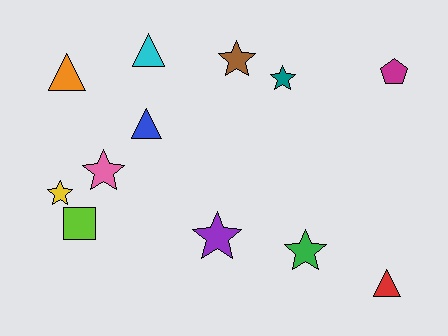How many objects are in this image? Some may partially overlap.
There are 12 objects.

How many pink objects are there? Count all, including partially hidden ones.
There is 1 pink object.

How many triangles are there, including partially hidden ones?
There are 4 triangles.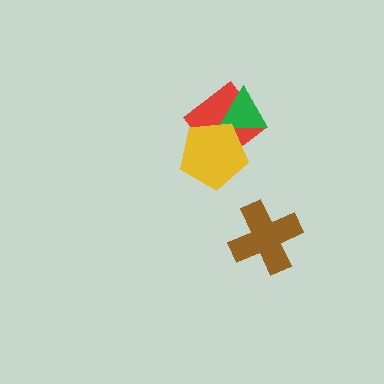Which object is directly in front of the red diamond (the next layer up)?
The green triangle is directly in front of the red diamond.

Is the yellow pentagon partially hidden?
No, no other shape covers it.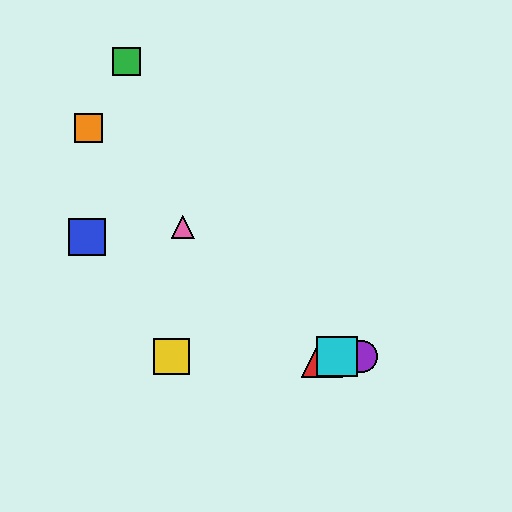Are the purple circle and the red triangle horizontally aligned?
Yes, both are at y≈357.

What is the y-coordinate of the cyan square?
The cyan square is at y≈357.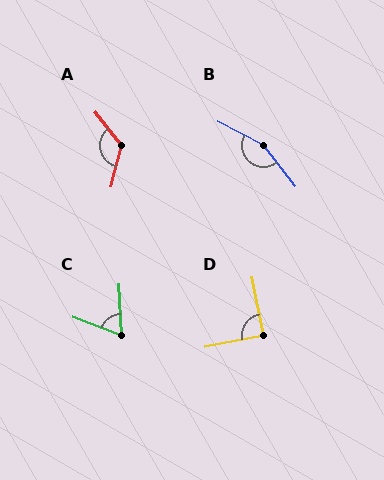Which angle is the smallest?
C, at approximately 66 degrees.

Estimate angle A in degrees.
Approximately 128 degrees.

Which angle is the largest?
B, at approximately 156 degrees.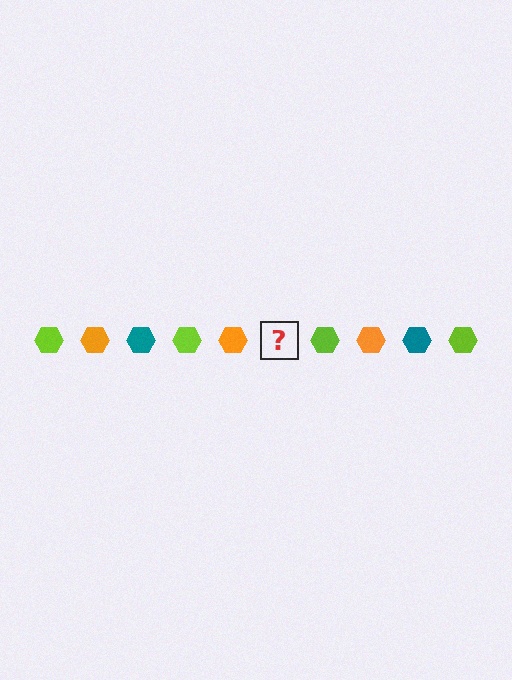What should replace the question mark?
The question mark should be replaced with a teal hexagon.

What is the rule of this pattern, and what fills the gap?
The rule is that the pattern cycles through lime, orange, teal hexagons. The gap should be filled with a teal hexagon.